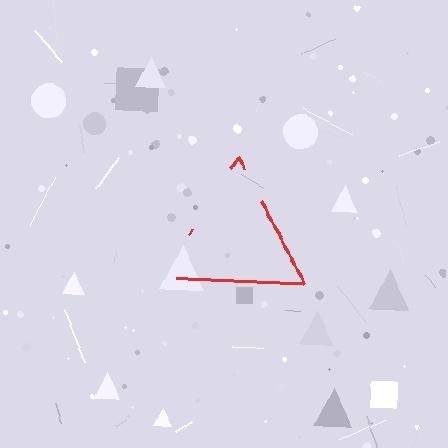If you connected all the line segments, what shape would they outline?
They would outline a triangle.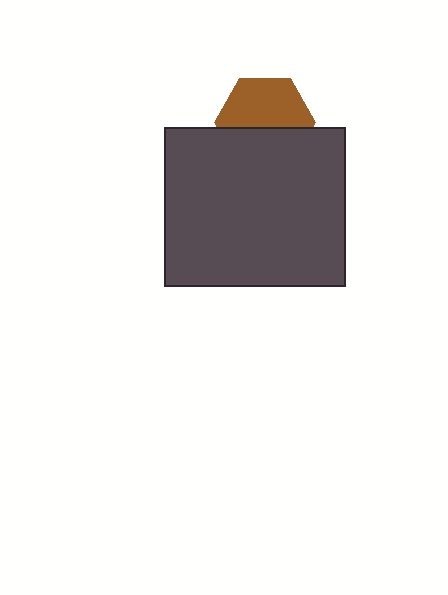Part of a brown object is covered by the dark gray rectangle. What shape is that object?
It is a hexagon.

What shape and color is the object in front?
The object in front is a dark gray rectangle.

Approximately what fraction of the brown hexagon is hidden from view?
Roughly 43% of the brown hexagon is hidden behind the dark gray rectangle.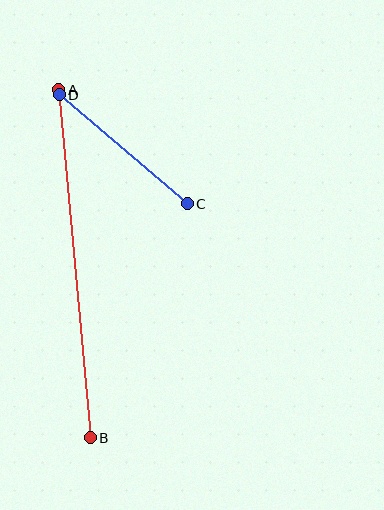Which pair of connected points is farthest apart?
Points A and B are farthest apart.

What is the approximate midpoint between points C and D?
The midpoint is at approximately (123, 149) pixels.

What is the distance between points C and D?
The distance is approximately 168 pixels.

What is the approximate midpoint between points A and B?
The midpoint is at approximately (75, 264) pixels.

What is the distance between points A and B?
The distance is approximately 349 pixels.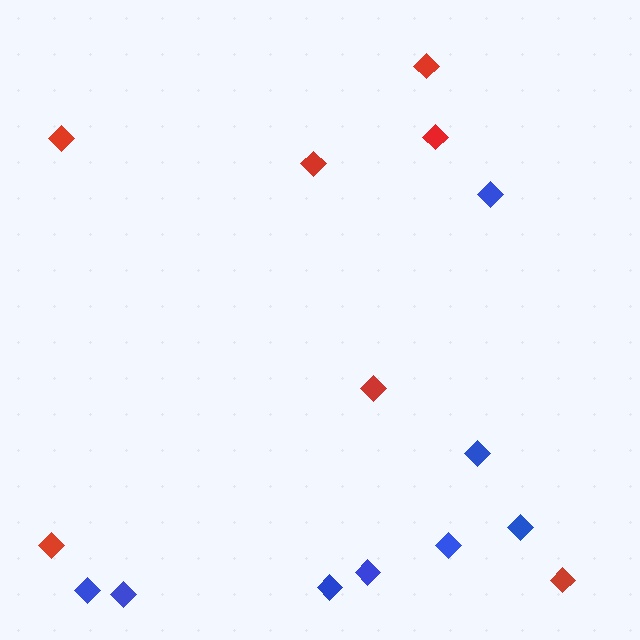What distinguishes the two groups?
There are 2 groups: one group of red diamonds (7) and one group of blue diamonds (8).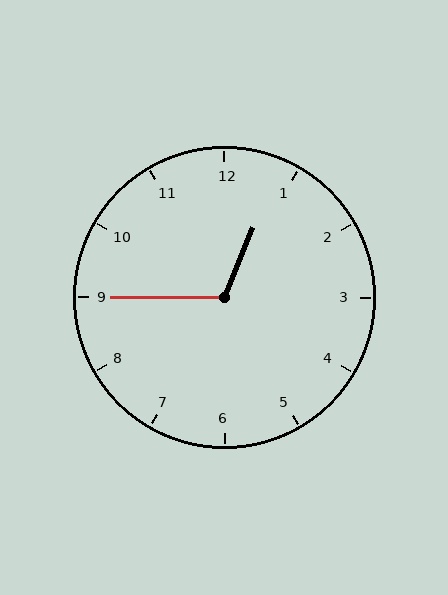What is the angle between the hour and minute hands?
Approximately 112 degrees.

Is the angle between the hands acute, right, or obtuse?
It is obtuse.